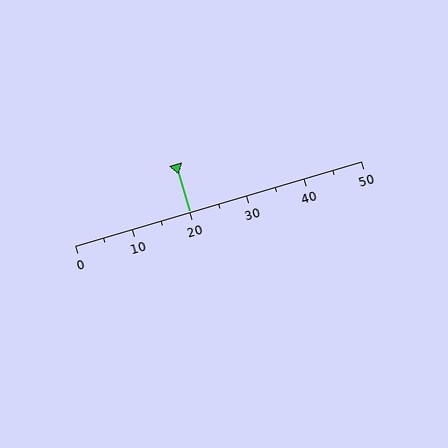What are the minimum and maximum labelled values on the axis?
The axis runs from 0 to 50.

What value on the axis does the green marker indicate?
The marker indicates approximately 20.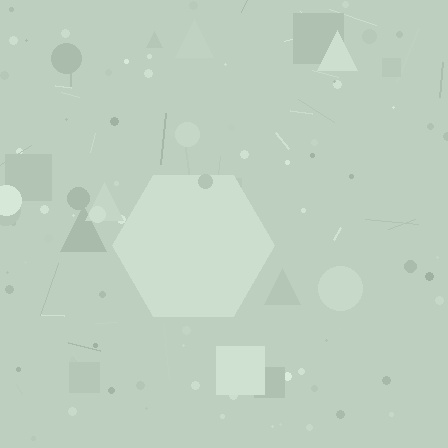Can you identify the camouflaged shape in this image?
The camouflaged shape is a hexagon.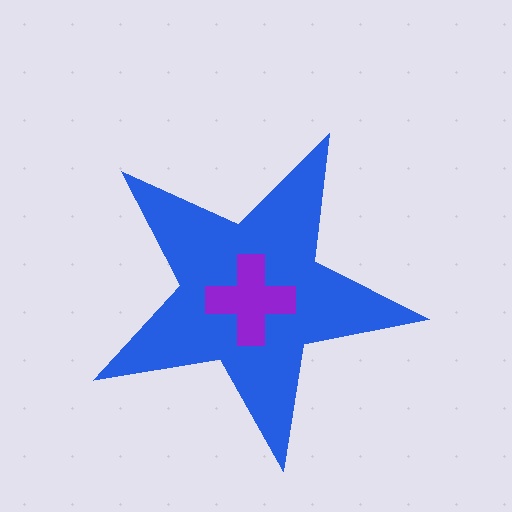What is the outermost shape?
The blue star.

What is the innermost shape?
The purple cross.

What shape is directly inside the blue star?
The purple cross.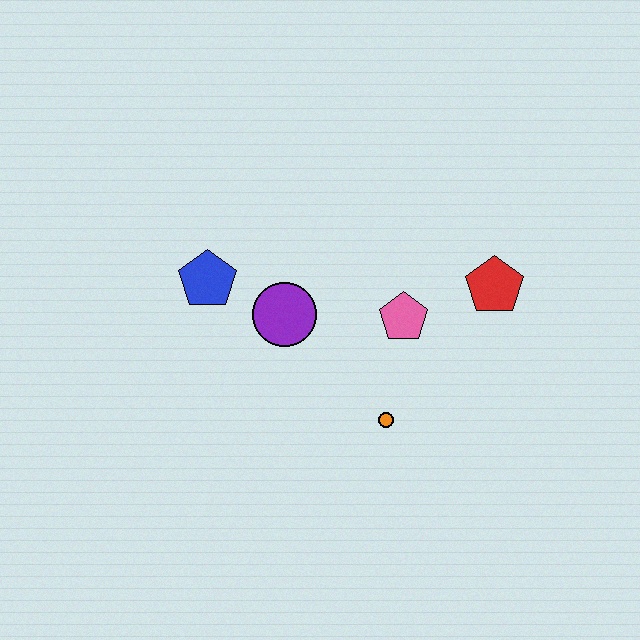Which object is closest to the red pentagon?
The pink pentagon is closest to the red pentagon.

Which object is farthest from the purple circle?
The red pentagon is farthest from the purple circle.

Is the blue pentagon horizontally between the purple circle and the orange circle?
No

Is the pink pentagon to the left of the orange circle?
No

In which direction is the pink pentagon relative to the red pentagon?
The pink pentagon is to the left of the red pentagon.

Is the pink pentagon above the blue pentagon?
No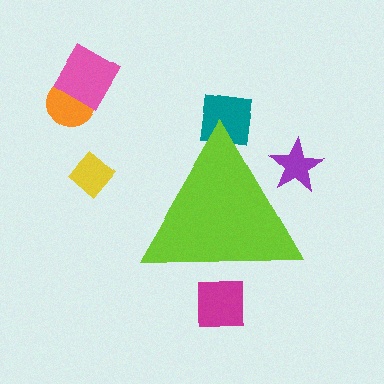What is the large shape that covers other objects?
A lime triangle.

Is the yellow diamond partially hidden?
No, the yellow diamond is fully visible.